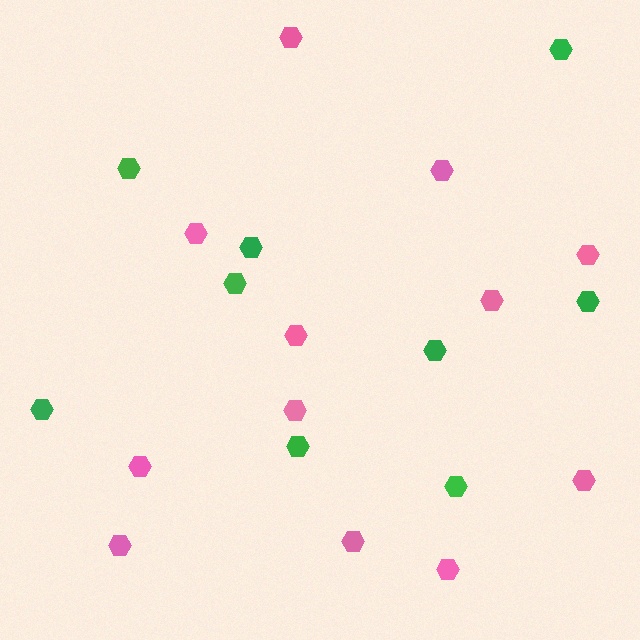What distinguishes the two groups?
There are 2 groups: one group of green hexagons (9) and one group of pink hexagons (12).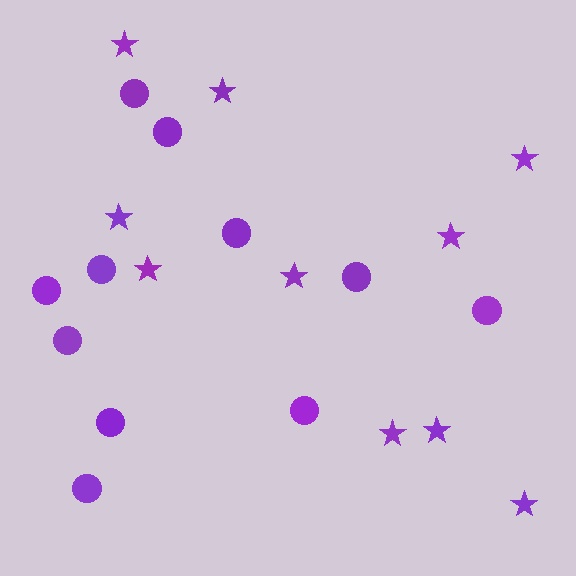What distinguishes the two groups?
There are 2 groups: one group of circles (11) and one group of stars (10).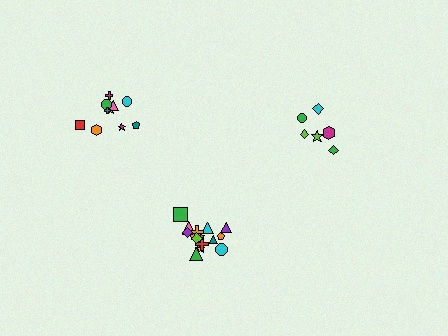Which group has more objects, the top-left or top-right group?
The top-left group.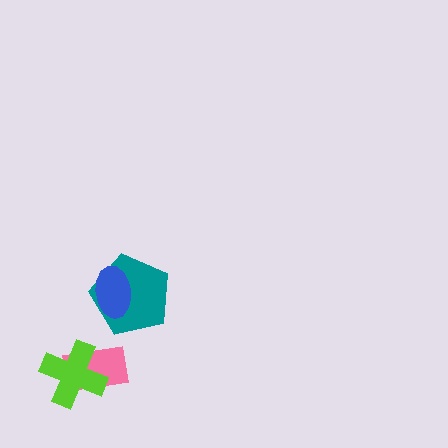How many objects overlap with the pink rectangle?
1 object overlaps with the pink rectangle.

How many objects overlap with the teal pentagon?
1 object overlaps with the teal pentagon.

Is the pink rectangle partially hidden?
Yes, it is partially covered by another shape.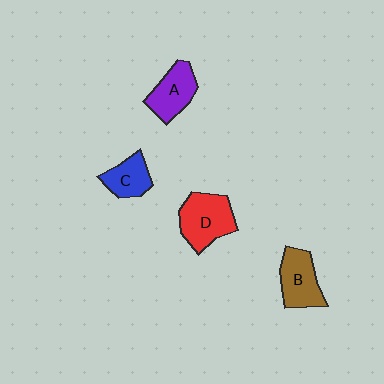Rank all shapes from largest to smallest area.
From largest to smallest: D (red), B (brown), A (purple), C (blue).